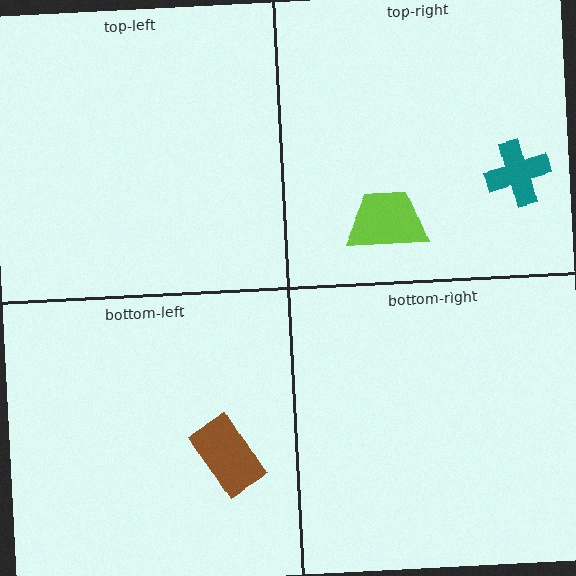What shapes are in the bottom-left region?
The brown rectangle.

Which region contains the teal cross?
The top-right region.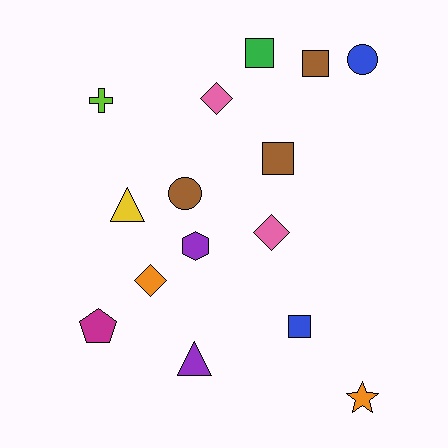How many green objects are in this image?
There is 1 green object.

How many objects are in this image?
There are 15 objects.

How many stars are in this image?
There is 1 star.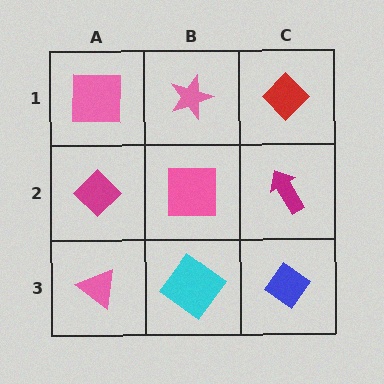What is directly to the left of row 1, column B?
A pink square.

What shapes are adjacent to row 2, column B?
A pink star (row 1, column B), a cyan diamond (row 3, column B), a magenta diamond (row 2, column A), a magenta arrow (row 2, column C).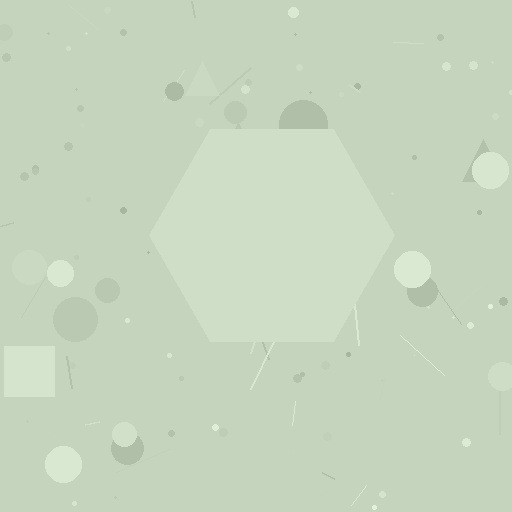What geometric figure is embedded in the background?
A hexagon is embedded in the background.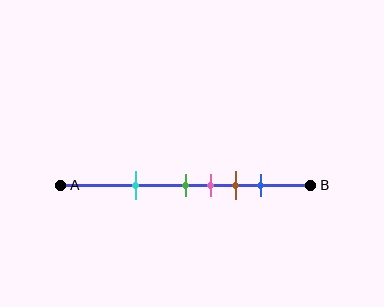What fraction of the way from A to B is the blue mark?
The blue mark is approximately 80% (0.8) of the way from A to B.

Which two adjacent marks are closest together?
The green and pink marks are the closest adjacent pair.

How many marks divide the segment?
There are 5 marks dividing the segment.